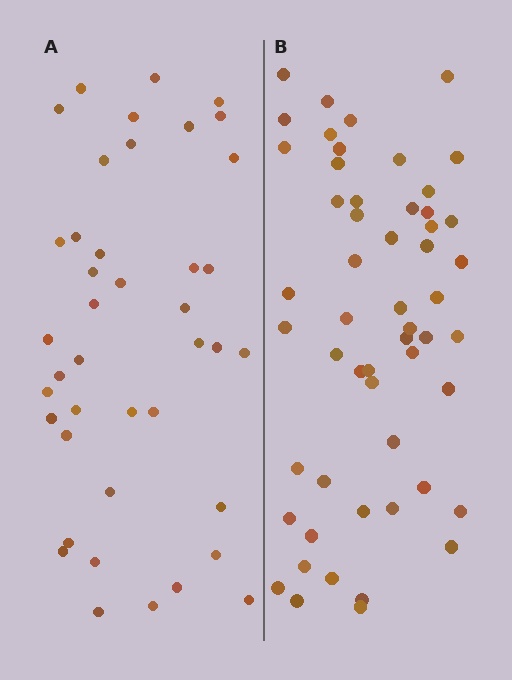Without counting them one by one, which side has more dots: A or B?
Region B (the right region) has more dots.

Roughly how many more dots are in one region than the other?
Region B has approximately 15 more dots than region A.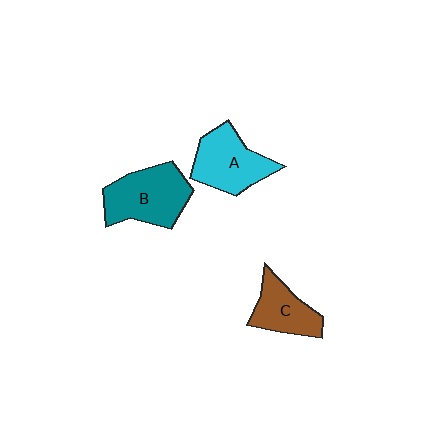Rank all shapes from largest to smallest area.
From largest to smallest: B (teal), A (cyan), C (brown).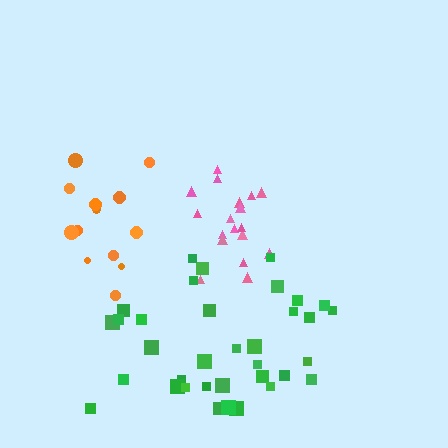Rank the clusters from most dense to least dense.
pink, orange, green.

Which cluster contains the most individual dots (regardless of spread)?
Green (35).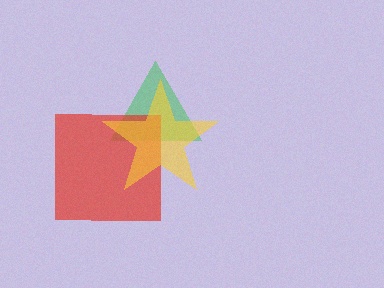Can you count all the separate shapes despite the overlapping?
Yes, there are 3 separate shapes.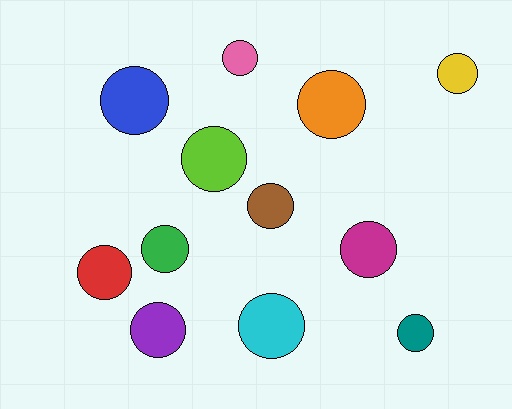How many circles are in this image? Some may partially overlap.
There are 12 circles.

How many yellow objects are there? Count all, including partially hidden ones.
There is 1 yellow object.